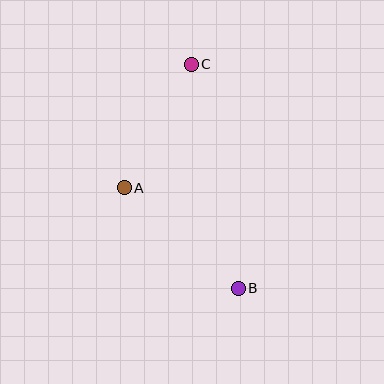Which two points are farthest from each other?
Points B and C are farthest from each other.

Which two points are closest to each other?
Points A and C are closest to each other.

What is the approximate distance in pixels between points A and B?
The distance between A and B is approximately 152 pixels.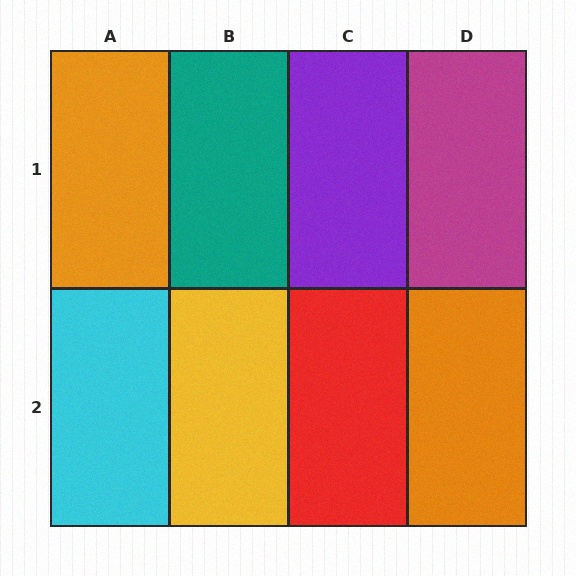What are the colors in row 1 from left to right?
Orange, teal, purple, magenta.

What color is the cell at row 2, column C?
Red.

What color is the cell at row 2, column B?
Yellow.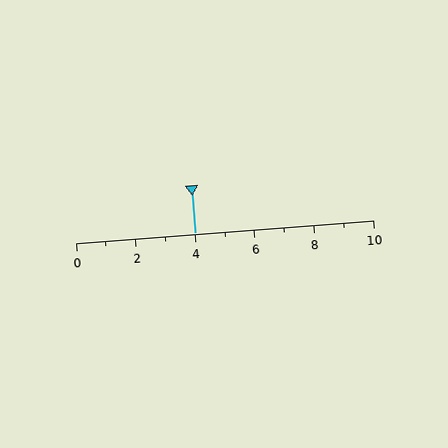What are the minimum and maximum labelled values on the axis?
The axis runs from 0 to 10.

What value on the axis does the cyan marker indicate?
The marker indicates approximately 4.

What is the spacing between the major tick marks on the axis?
The major ticks are spaced 2 apart.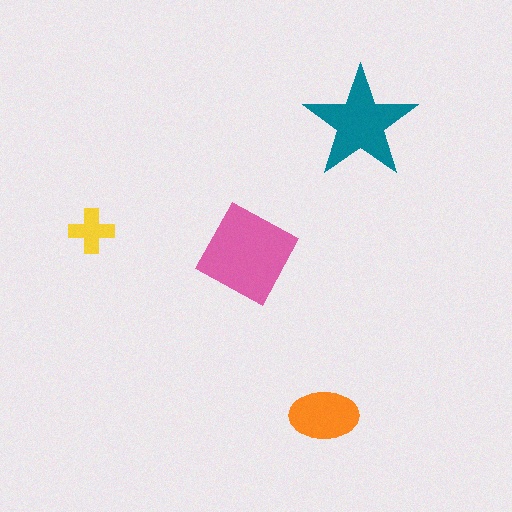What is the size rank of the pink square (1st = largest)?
1st.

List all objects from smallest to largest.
The yellow cross, the orange ellipse, the teal star, the pink square.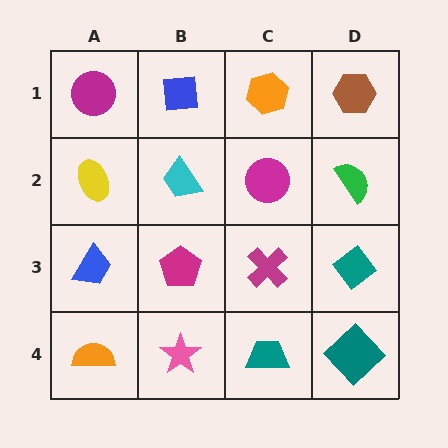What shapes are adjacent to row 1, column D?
A green semicircle (row 2, column D), an orange hexagon (row 1, column C).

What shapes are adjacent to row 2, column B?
A blue square (row 1, column B), a magenta pentagon (row 3, column B), a yellow ellipse (row 2, column A), a magenta circle (row 2, column C).